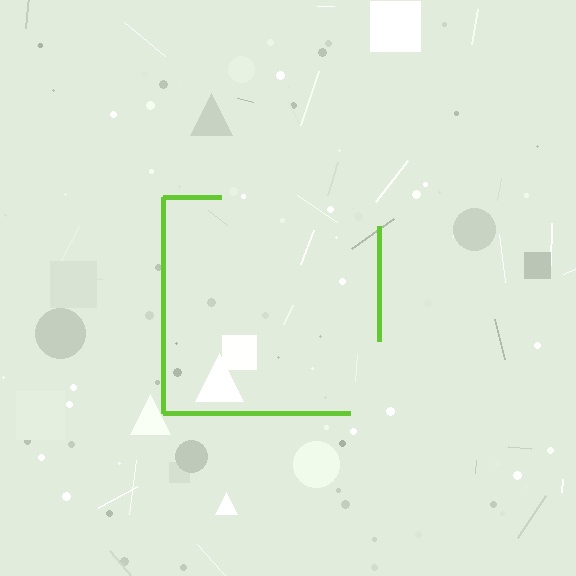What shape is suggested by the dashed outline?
The dashed outline suggests a square.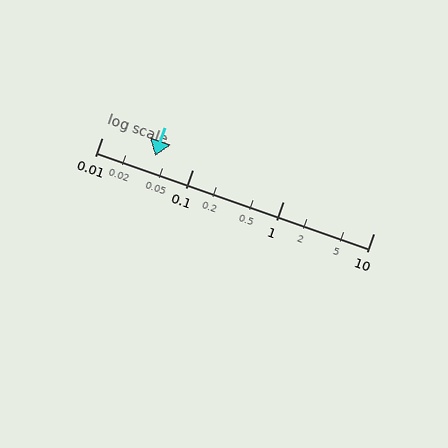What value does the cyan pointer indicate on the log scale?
The pointer indicates approximately 0.039.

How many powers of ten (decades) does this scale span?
The scale spans 3 decades, from 0.01 to 10.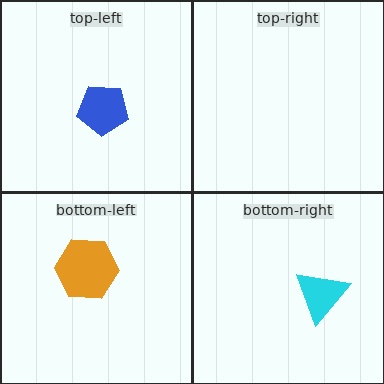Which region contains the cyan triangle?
The bottom-right region.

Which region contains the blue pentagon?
The top-left region.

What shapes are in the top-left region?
The blue pentagon.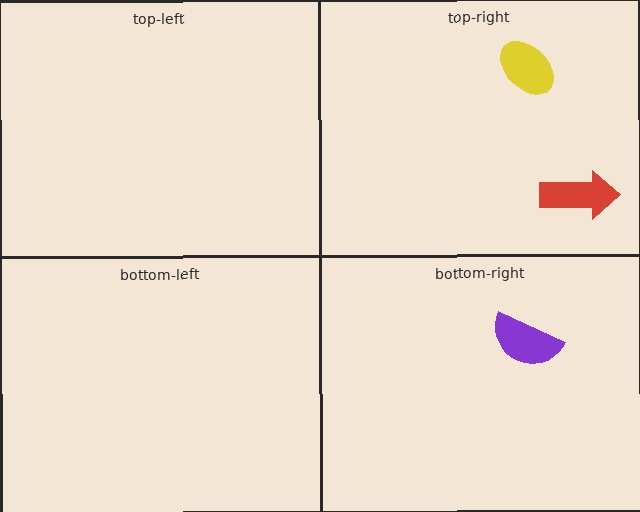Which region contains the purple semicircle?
The bottom-right region.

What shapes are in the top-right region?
The red arrow, the yellow ellipse.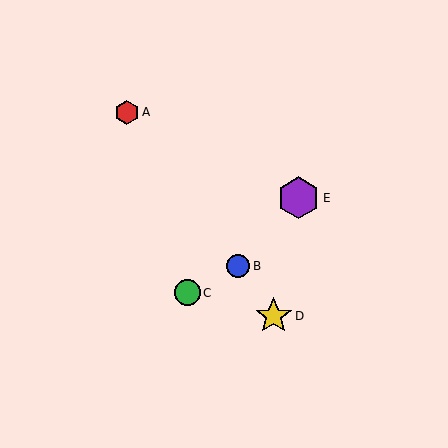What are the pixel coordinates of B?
Object B is at (238, 266).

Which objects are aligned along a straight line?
Objects A, B, D are aligned along a straight line.